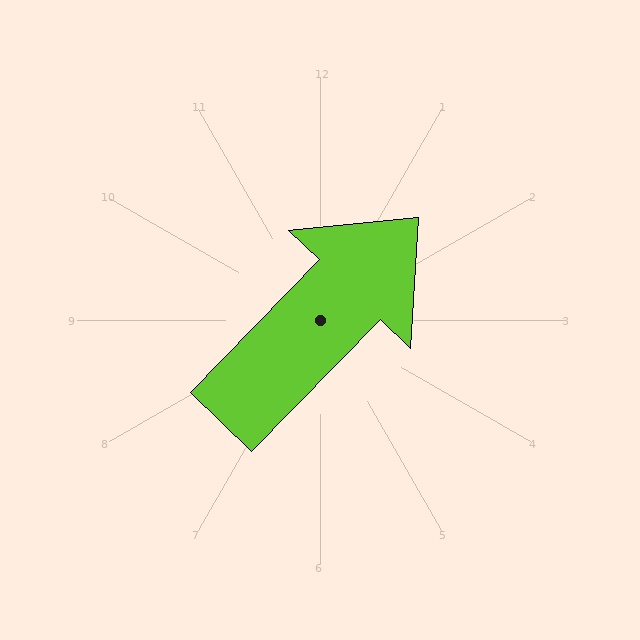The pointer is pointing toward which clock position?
Roughly 1 o'clock.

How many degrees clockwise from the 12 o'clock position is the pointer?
Approximately 44 degrees.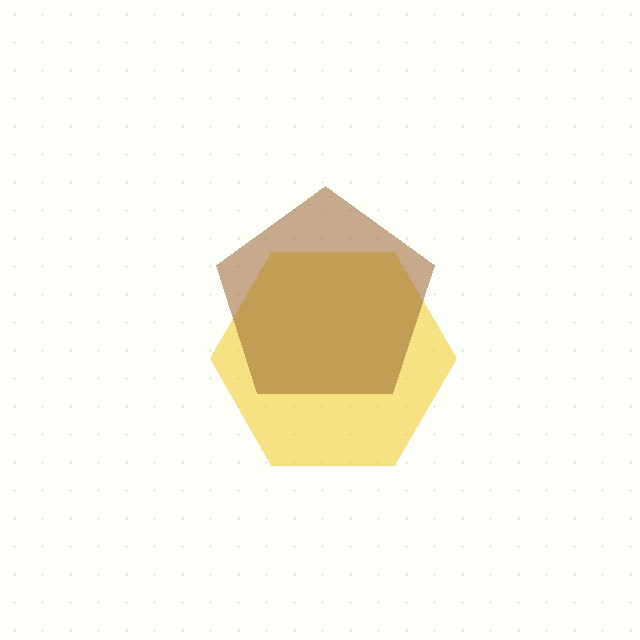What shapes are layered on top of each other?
The layered shapes are: a yellow hexagon, a brown pentagon.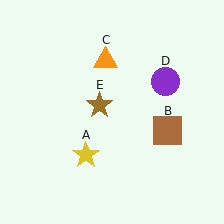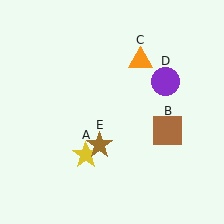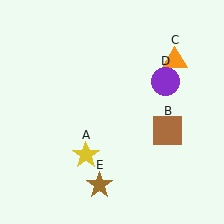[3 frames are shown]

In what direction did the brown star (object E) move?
The brown star (object E) moved down.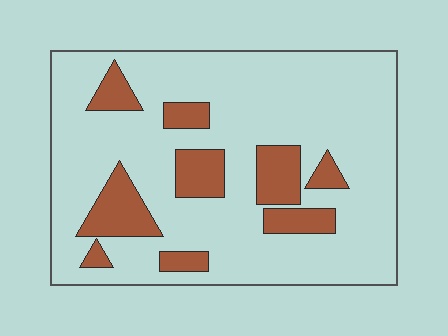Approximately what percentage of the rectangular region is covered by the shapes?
Approximately 20%.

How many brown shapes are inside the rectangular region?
9.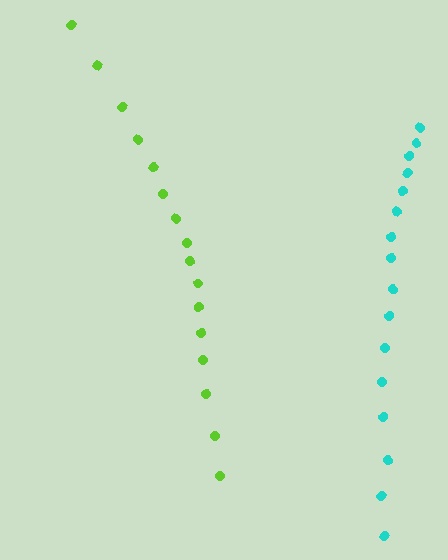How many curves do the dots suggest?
There are 2 distinct paths.